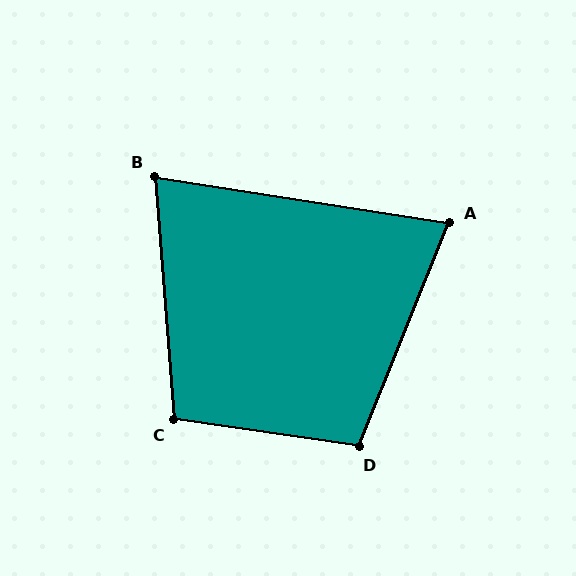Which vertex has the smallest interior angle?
B, at approximately 77 degrees.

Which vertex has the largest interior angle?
D, at approximately 103 degrees.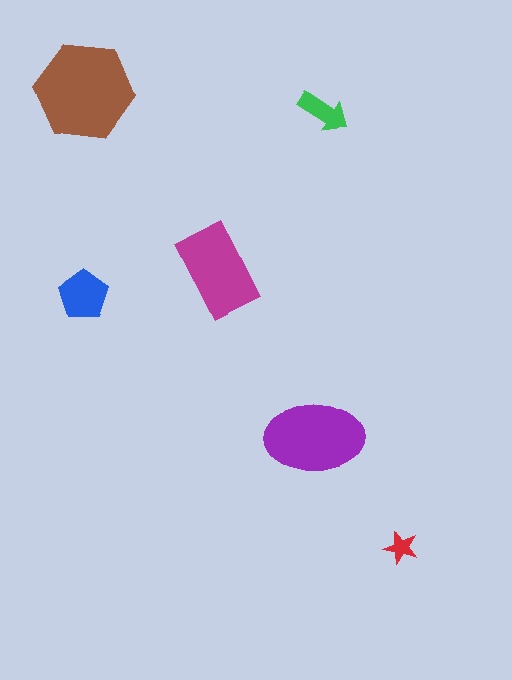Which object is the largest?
The brown hexagon.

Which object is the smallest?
The red star.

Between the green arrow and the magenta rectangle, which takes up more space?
The magenta rectangle.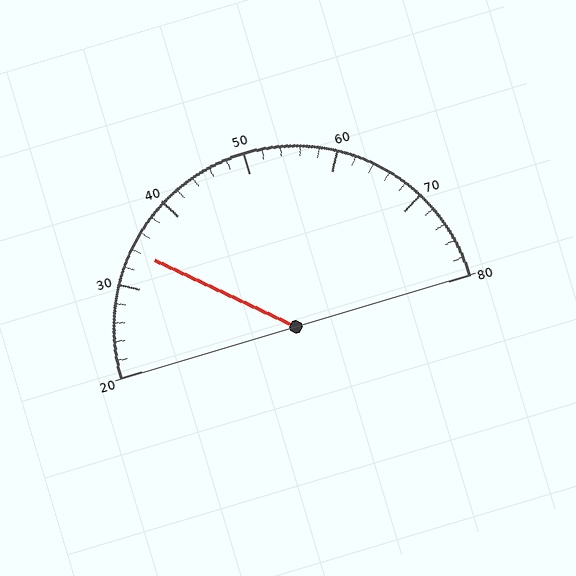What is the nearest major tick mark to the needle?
The nearest major tick mark is 30.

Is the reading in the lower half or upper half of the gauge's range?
The reading is in the lower half of the range (20 to 80).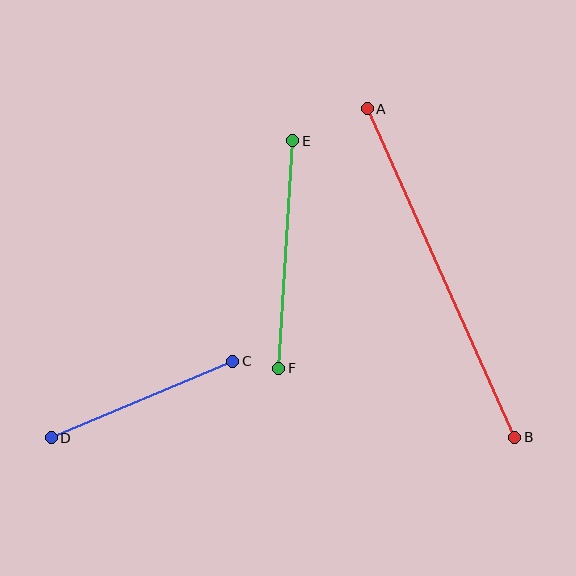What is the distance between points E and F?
The distance is approximately 228 pixels.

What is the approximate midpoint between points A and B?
The midpoint is at approximately (441, 273) pixels.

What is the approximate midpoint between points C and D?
The midpoint is at approximately (142, 399) pixels.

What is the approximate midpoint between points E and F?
The midpoint is at approximately (286, 254) pixels.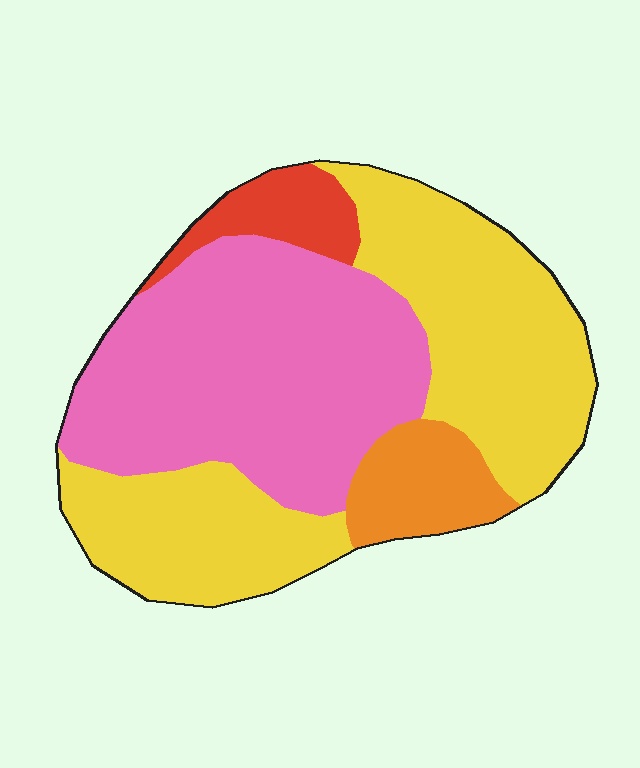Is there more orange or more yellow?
Yellow.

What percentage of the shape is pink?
Pink covers about 40% of the shape.